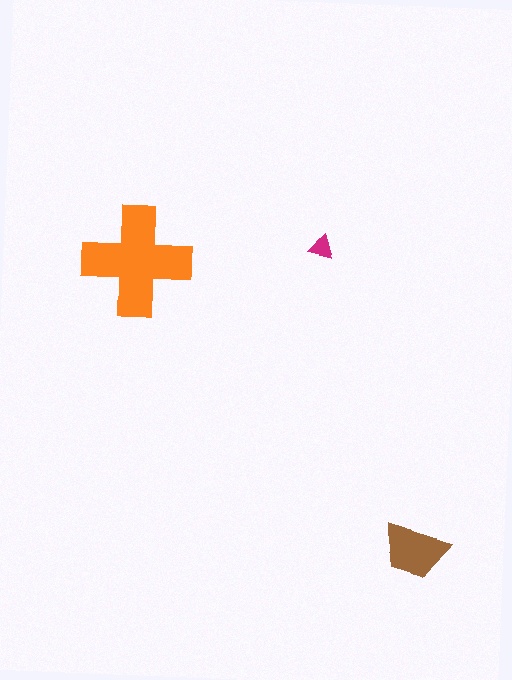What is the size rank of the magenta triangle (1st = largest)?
3rd.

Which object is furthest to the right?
The brown trapezoid is rightmost.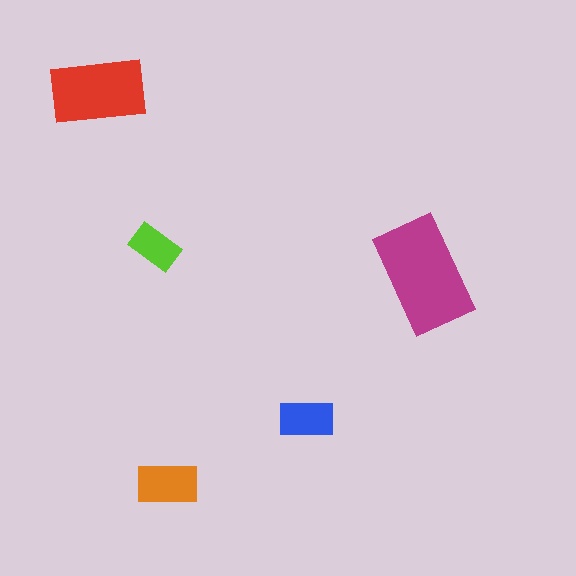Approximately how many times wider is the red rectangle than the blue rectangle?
About 1.5 times wider.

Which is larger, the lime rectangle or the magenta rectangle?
The magenta one.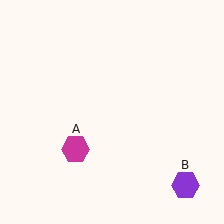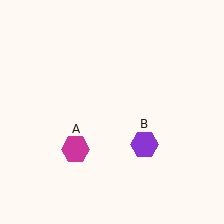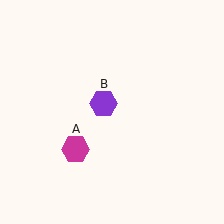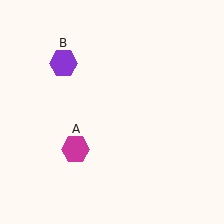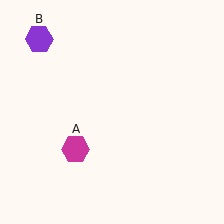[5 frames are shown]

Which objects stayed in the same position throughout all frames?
Magenta hexagon (object A) remained stationary.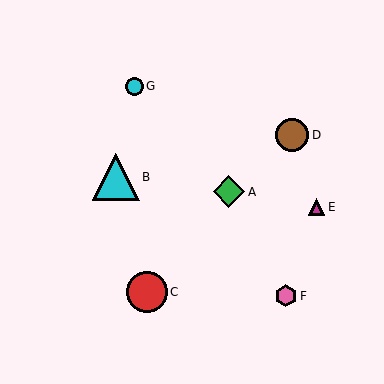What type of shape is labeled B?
Shape B is a cyan triangle.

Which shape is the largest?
The cyan triangle (labeled B) is the largest.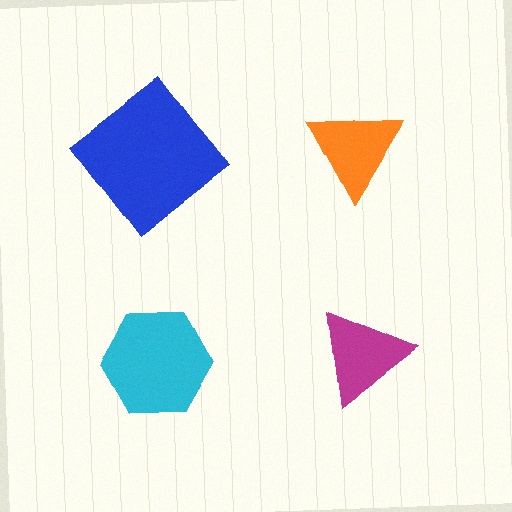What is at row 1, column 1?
A blue diamond.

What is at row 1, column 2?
An orange triangle.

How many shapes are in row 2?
2 shapes.